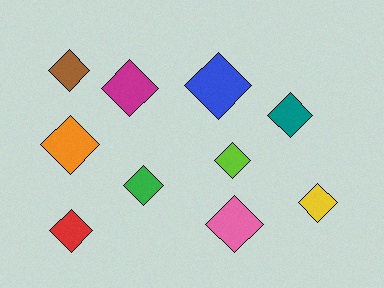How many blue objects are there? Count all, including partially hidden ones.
There is 1 blue object.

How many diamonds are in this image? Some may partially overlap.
There are 10 diamonds.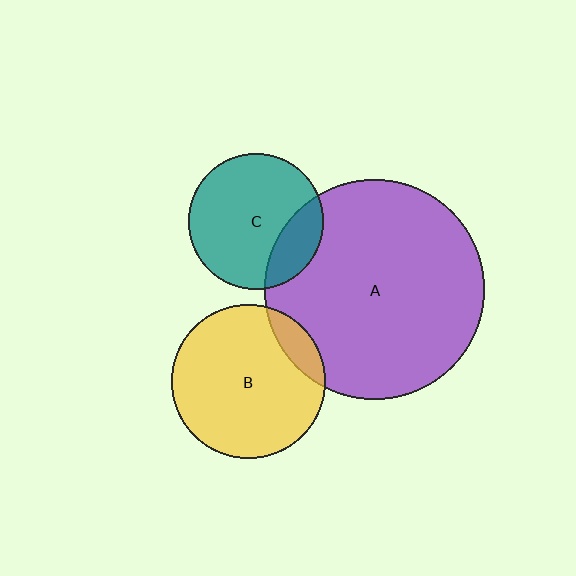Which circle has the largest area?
Circle A (purple).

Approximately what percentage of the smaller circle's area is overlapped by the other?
Approximately 20%.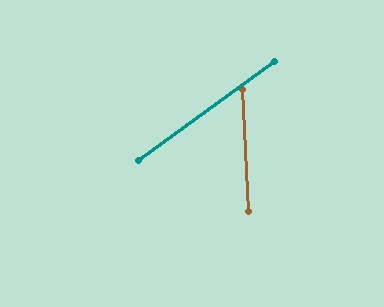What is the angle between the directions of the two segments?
Approximately 57 degrees.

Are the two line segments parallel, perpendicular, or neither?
Neither parallel nor perpendicular — they differ by about 57°.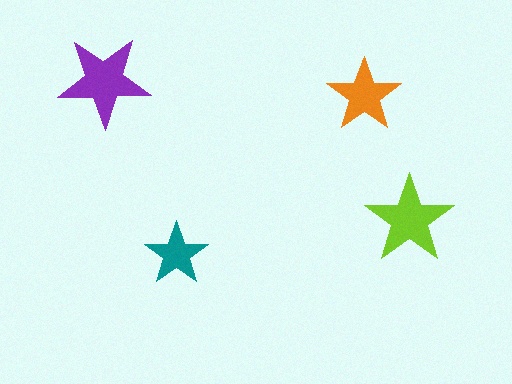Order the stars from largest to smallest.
the purple one, the lime one, the orange one, the teal one.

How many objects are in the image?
There are 4 objects in the image.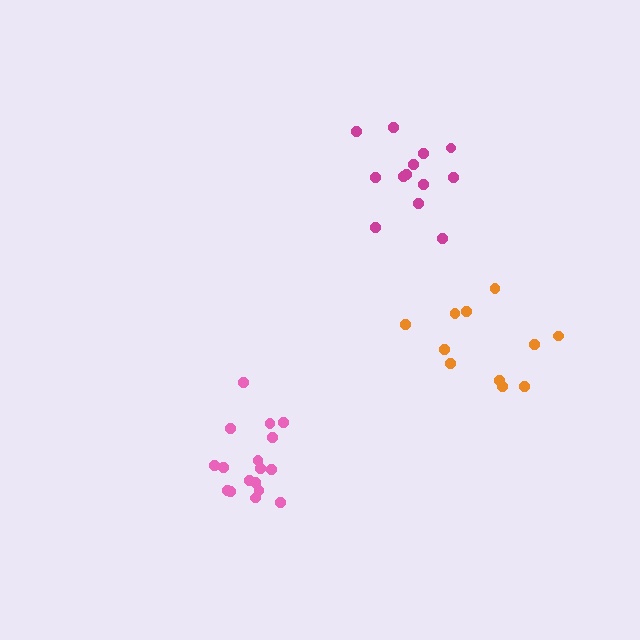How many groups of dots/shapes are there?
There are 3 groups.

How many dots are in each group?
Group 1: 17 dots, Group 2: 11 dots, Group 3: 13 dots (41 total).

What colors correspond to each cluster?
The clusters are colored: pink, orange, magenta.